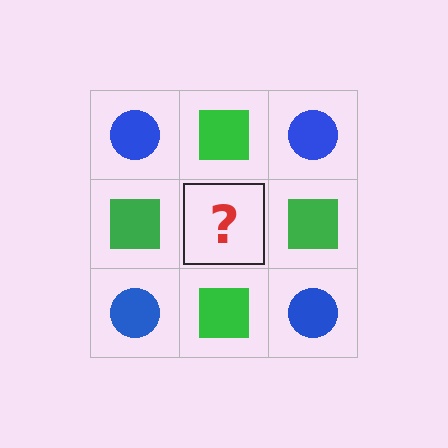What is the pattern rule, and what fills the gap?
The rule is that it alternates blue circle and green square in a checkerboard pattern. The gap should be filled with a blue circle.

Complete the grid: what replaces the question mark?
The question mark should be replaced with a blue circle.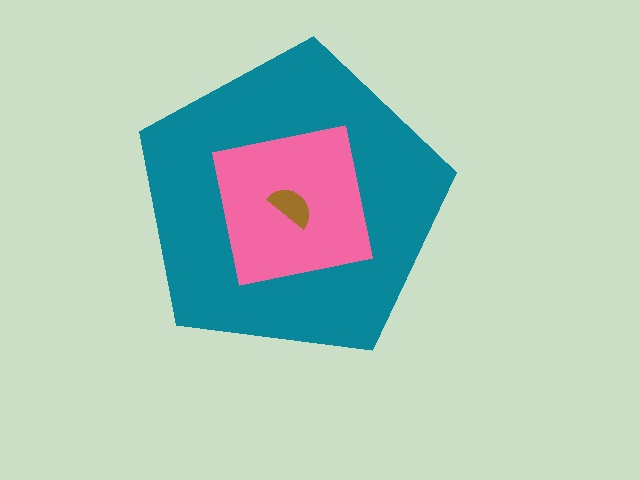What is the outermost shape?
The teal pentagon.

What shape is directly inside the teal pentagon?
The pink square.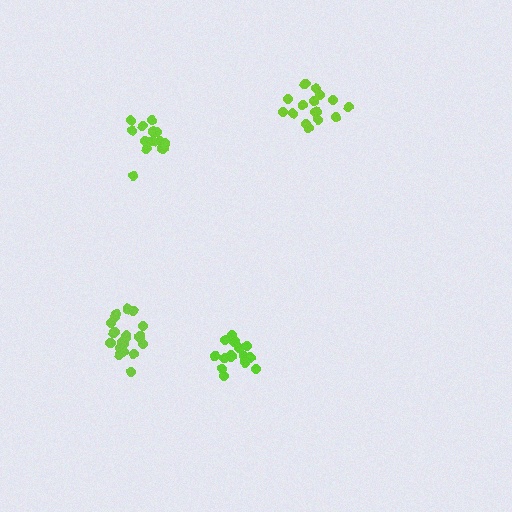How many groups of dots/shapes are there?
There are 4 groups.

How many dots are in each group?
Group 1: 18 dots, Group 2: 19 dots, Group 3: 16 dots, Group 4: 15 dots (68 total).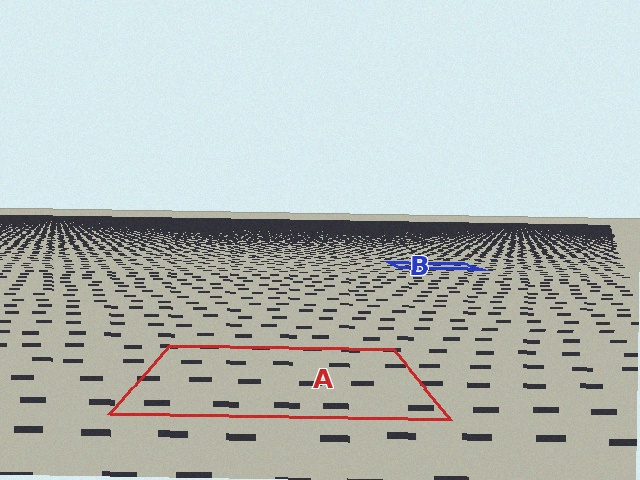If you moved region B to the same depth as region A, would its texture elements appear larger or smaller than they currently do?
They would appear larger. At a closer depth, the same texture elements are projected at a bigger on-screen size.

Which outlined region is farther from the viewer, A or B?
Region B is farther from the viewer — the texture elements inside it appear smaller and more densely packed.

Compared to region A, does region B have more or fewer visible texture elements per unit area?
Region B has more texture elements per unit area — they are packed more densely because it is farther away.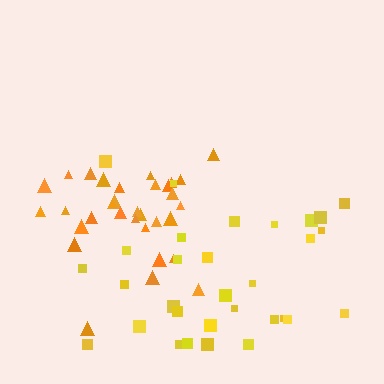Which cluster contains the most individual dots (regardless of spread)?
Orange (32).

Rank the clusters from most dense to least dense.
orange, yellow.